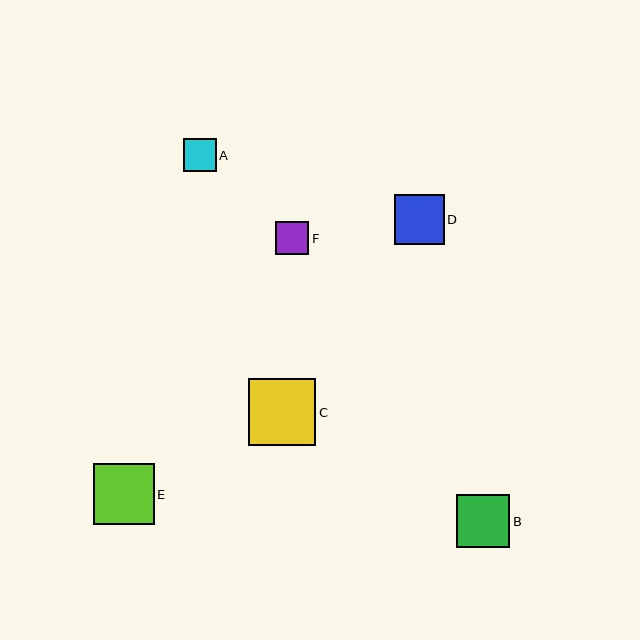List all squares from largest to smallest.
From largest to smallest: C, E, B, D, A, F.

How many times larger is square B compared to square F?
Square B is approximately 1.6 times the size of square F.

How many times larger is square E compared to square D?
Square E is approximately 1.2 times the size of square D.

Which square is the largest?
Square C is the largest with a size of approximately 67 pixels.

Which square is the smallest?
Square F is the smallest with a size of approximately 33 pixels.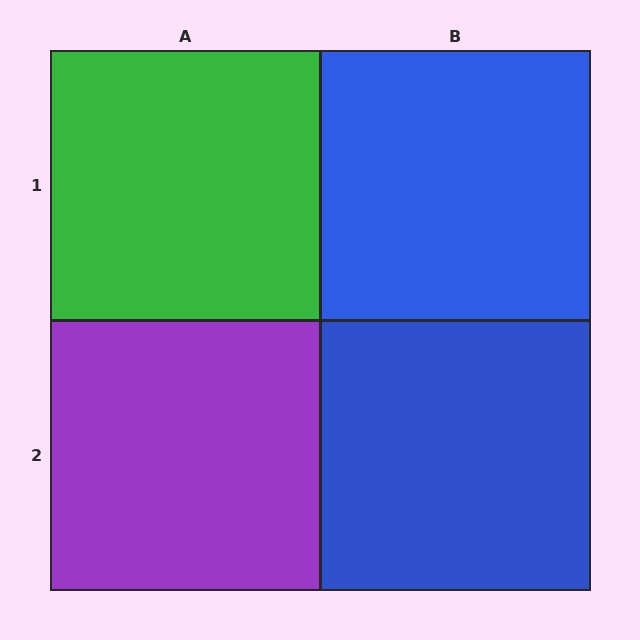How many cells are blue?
2 cells are blue.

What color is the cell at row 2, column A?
Purple.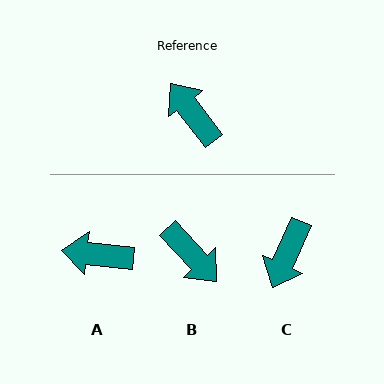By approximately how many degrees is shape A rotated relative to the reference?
Approximately 46 degrees counter-clockwise.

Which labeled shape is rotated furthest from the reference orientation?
B, about 175 degrees away.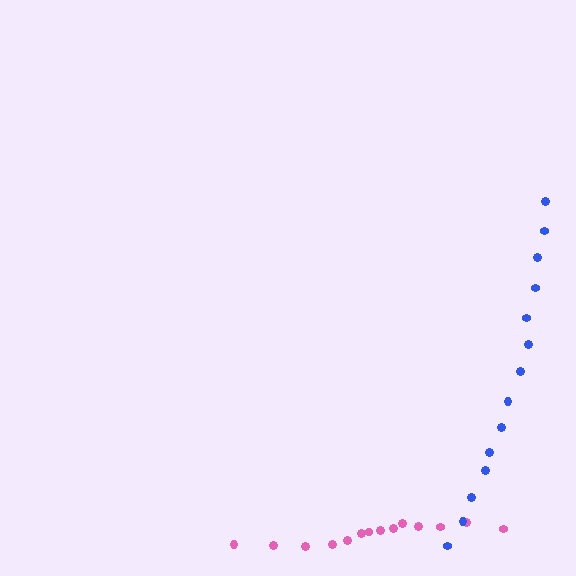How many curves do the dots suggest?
There are 2 distinct paths.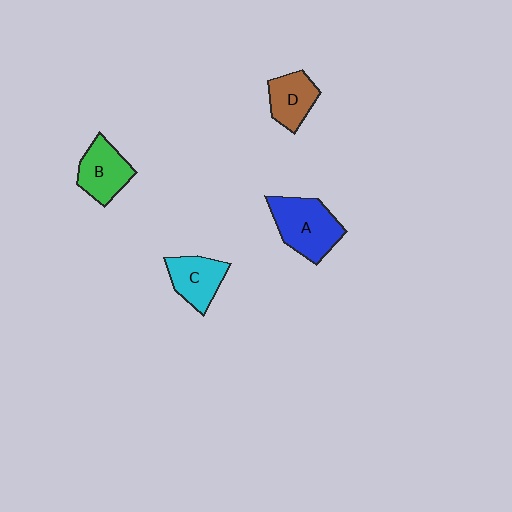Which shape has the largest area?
Shape A (blue).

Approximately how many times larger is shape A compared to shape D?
Approximately 1.5 times.